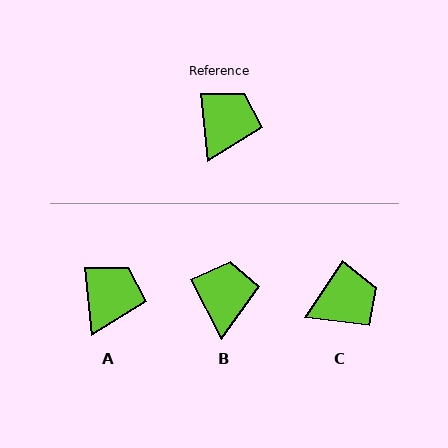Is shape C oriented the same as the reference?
No, it is off by about 39 degrees.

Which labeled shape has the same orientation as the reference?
A.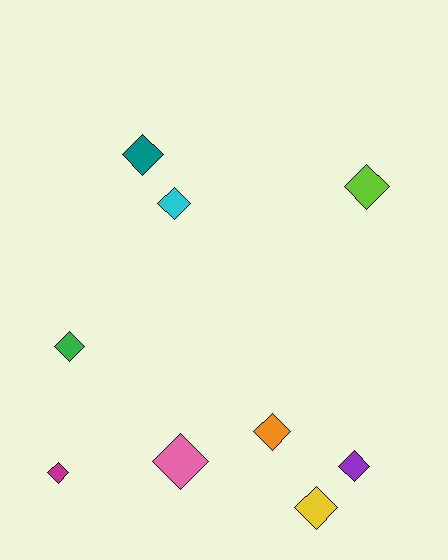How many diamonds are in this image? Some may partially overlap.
There are 9 diamonds.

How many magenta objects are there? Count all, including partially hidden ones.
There is 1 magenta object.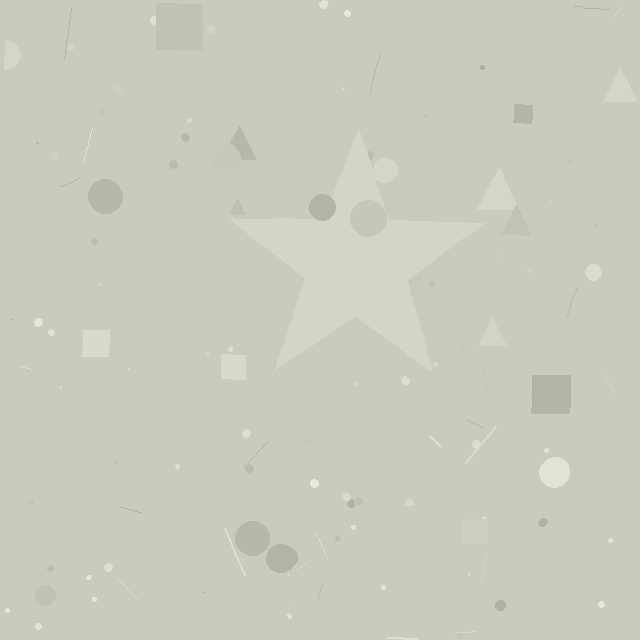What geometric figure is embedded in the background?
A star is embedded in the background.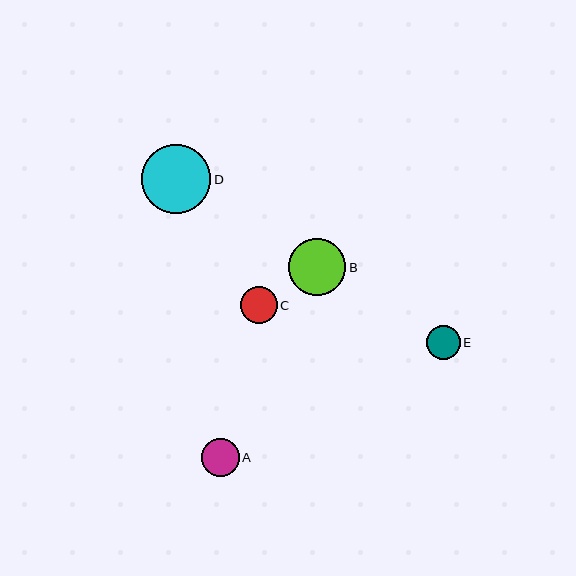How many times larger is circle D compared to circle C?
Circle D is approximately 1.9 times the size of circle C.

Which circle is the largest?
Circle D is the largest with a size of approximately 69 pixels.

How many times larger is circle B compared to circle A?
Circle B is approximately 1.5 times the size of circle A.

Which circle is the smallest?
Circle E is the smallest with a size of approximately 34 pixels.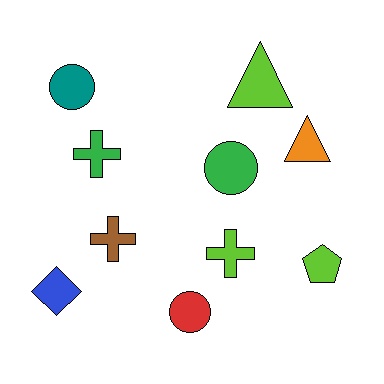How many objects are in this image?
There are 10 objects.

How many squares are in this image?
There are no squares.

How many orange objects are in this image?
There is 1 orange object.